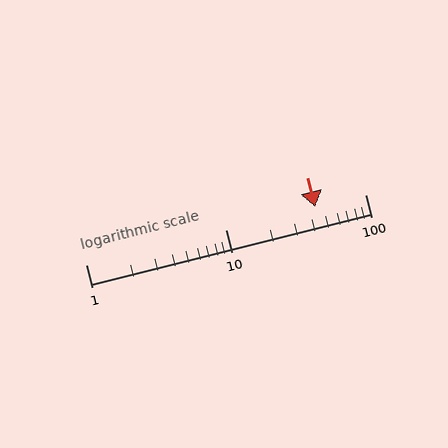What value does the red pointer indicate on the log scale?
The pointer indicates approximately 44.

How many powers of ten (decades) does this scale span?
The scale spans 2 decades, from 1 to 100.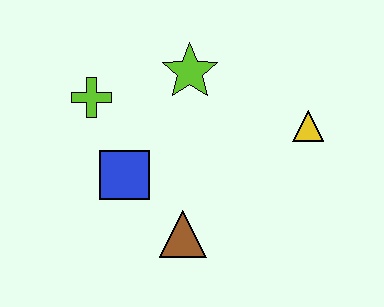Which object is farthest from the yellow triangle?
The lime cross is farthest from the yellow triangle.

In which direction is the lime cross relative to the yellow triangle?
The lime cross is to the left of the yellow triangle.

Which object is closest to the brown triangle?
The blue square is closest to the brown triangle.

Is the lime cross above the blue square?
Yes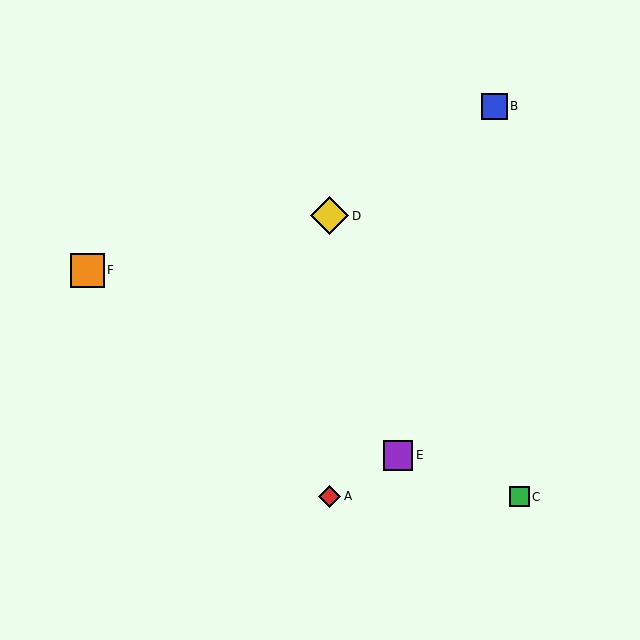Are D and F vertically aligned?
No, D is at x≈330 and F is at x≈88.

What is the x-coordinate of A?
Object A is at x≈330.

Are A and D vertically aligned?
Yes, both are at x≈330.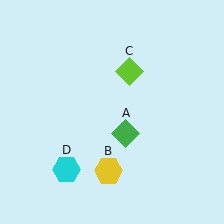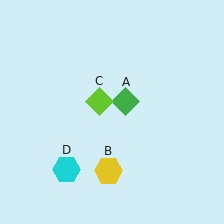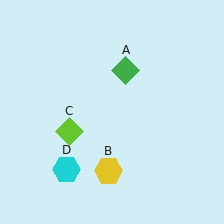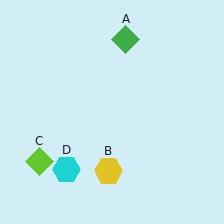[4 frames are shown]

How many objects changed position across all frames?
2 objects changed position: green diamond (object A), lime diamond (object C).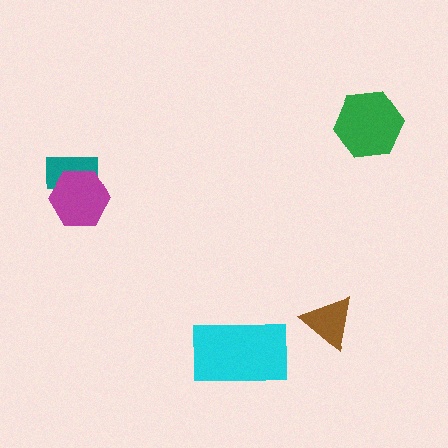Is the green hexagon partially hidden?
No, no other shape covers it.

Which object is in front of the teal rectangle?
The magenta hexagon is in front of the teal rectangle.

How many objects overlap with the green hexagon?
0 objects overlap with the green hexagon.